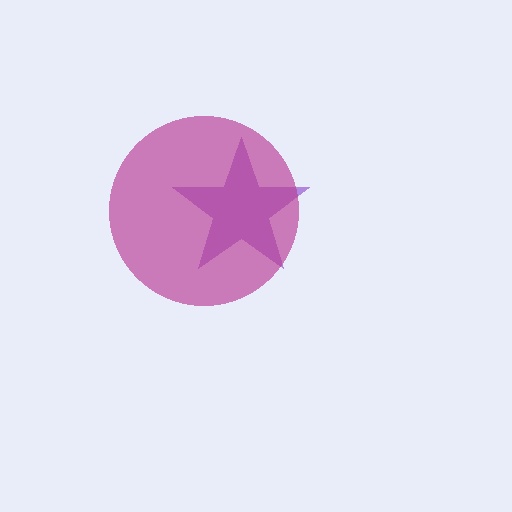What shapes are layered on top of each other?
The layered shapes are: a purple star, a magenta circle.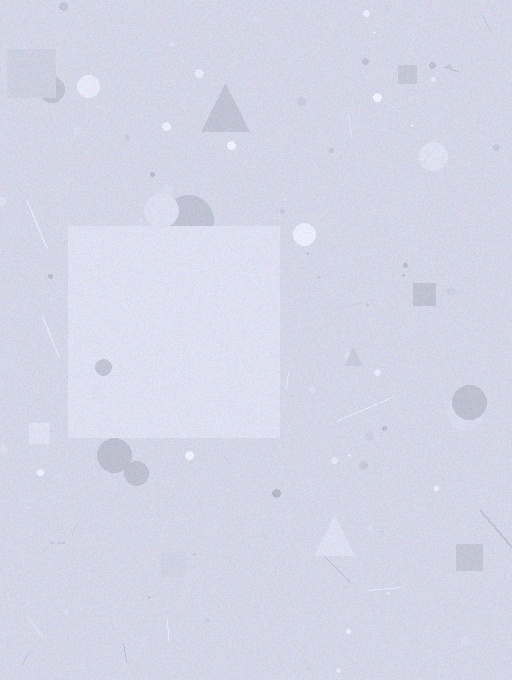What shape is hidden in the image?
A square is hidden in the image.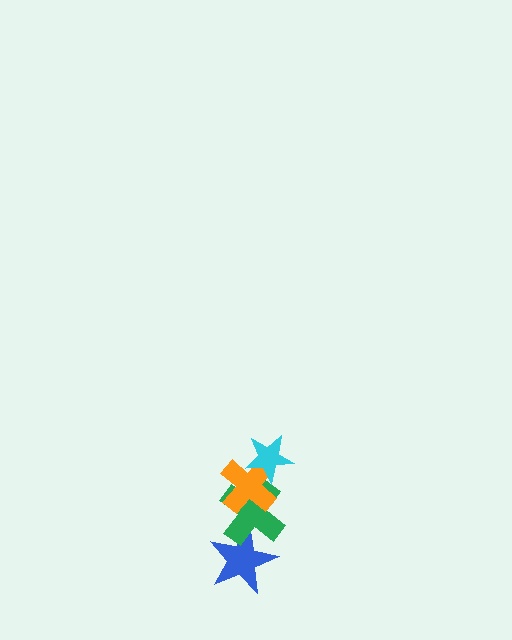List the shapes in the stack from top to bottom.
From top to bottom: the cyan star, the orange cross, the green cross, the blue star.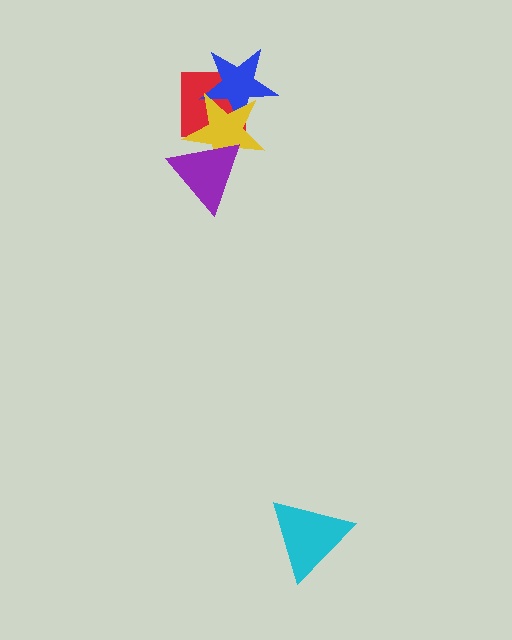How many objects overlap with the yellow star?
3 objects overlap with the yellow star.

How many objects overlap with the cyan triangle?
0 objects overlap with the cyan triangle.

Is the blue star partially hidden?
Yes, it is partially covered by another shape.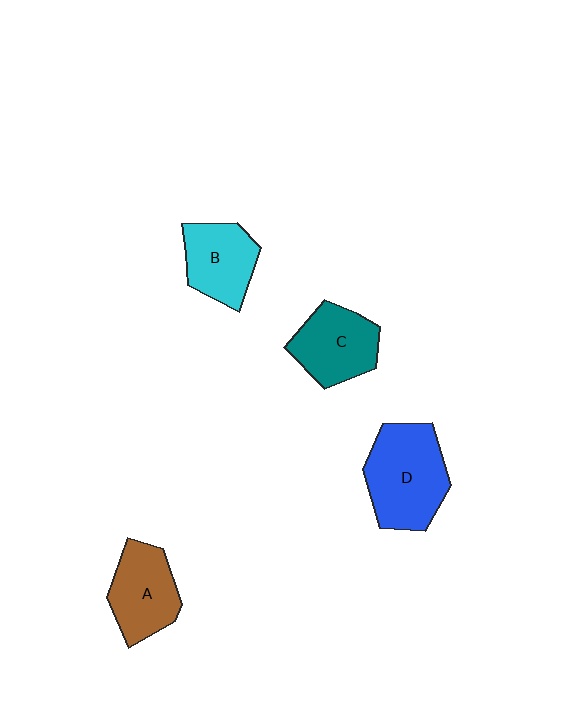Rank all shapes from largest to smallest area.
From largest to smallest: D (blue), C (teal), A (brown), B (cyan).